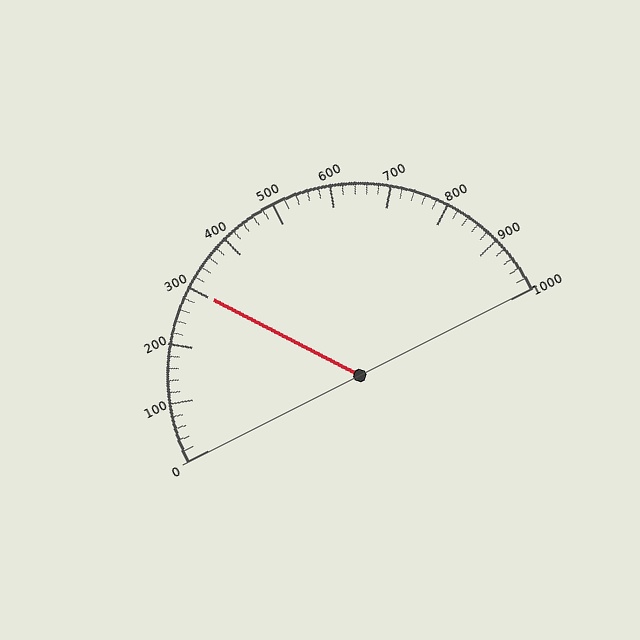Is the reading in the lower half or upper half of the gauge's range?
The reading is in the lower half of the range (0 to 1000).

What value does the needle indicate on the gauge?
The needle indicates approximately 300.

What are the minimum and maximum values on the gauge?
The gauge ranges from 0 to 1000.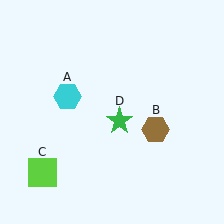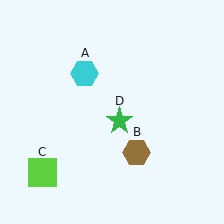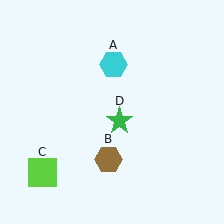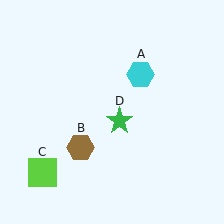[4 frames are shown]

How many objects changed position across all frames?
2 objects changed position: cyan hexagon (object A), brown hexagon (object B).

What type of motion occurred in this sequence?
The cyan hexagon (object A), brown hexagon (object B) rotated clockwise around the center of the scene.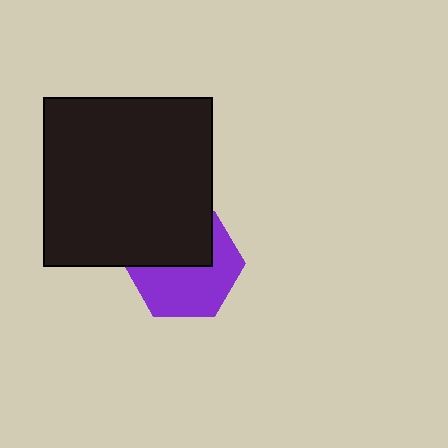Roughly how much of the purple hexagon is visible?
About half of it is visible (roughly 56%).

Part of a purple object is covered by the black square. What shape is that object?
It is a hexagon.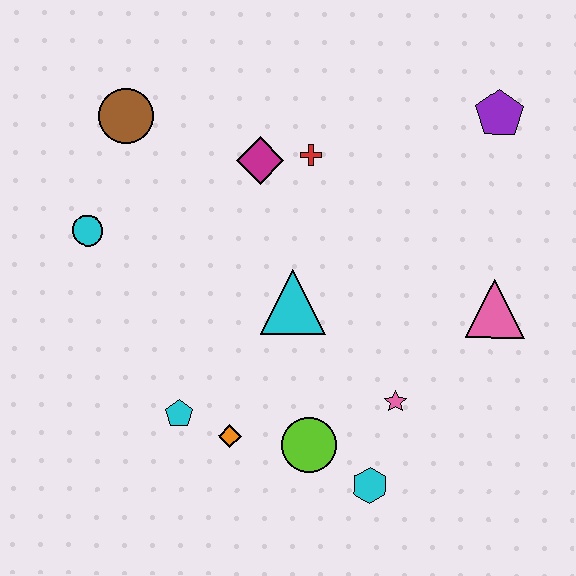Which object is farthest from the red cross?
The cyan hexagon is farthest from the red cross.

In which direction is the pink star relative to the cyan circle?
The pink star is to the right of the cyan circle.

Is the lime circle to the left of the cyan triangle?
No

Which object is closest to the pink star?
The cyan hexagon is closest to the pink star.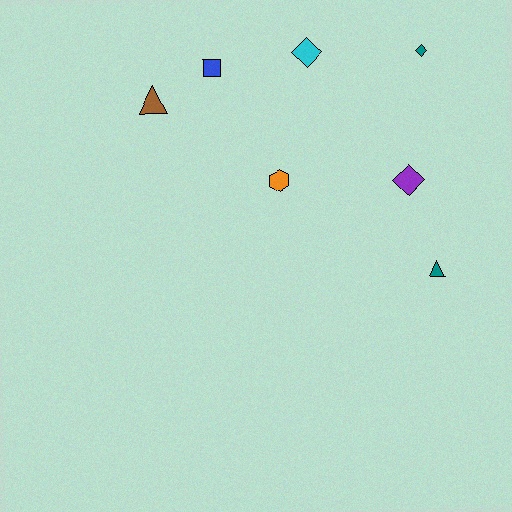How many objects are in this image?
There are 7 objects.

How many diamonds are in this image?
There are 3 diamonds.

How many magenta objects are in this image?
There are no magenta objects.